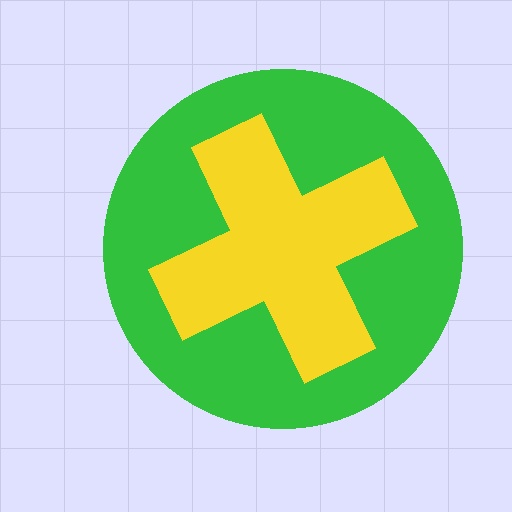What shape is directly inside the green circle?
The yellow cross.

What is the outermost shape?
The green circle.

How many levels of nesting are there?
2.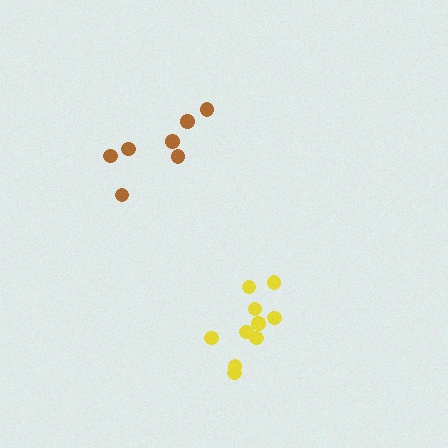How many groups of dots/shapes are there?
There are 2 groups.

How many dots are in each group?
Group 1: 10 dots, Group 2: 7 dots (17 total).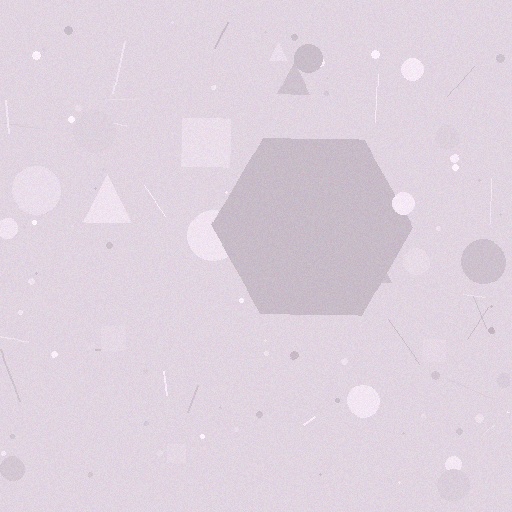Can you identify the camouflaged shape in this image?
The camouflaged shape is a hexagon.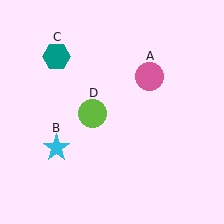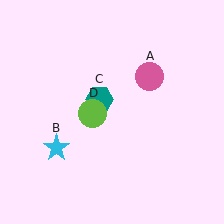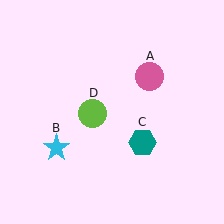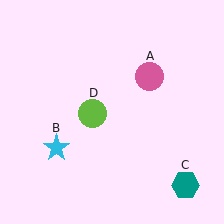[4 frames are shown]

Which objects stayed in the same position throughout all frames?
Pink circle (object A) and cyan star (object B) and lime circle (object D) remained stationary.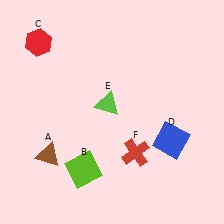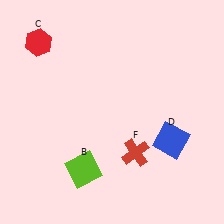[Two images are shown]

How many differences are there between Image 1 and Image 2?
There are 2 differences between the two images.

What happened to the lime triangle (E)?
The lime triangle (E) was removed in Image 2. It was in the top-left area of Image 1.